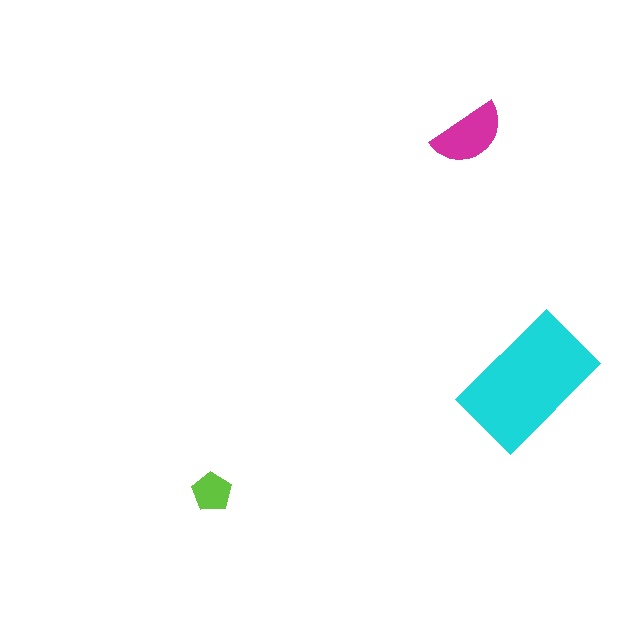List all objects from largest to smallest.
The cyan rectangle, the magenta semicircle, the lime pentagon.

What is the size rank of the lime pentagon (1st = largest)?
3rd.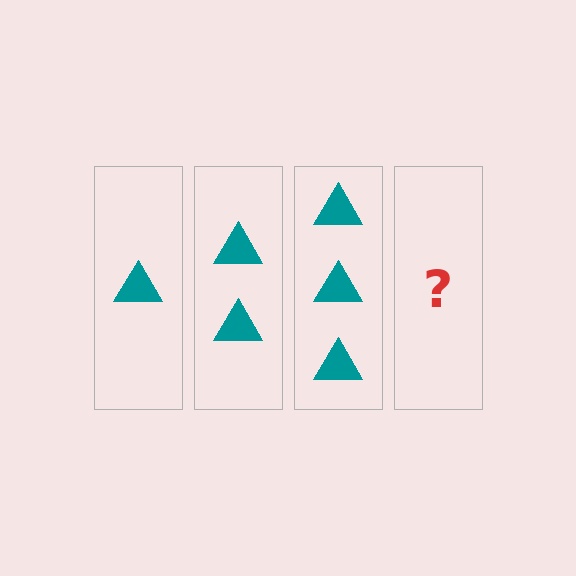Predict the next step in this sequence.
The next step is 4 triangles.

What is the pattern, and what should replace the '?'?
The pattern is that each step adds one more triangle. The '?' should be 4 triangles.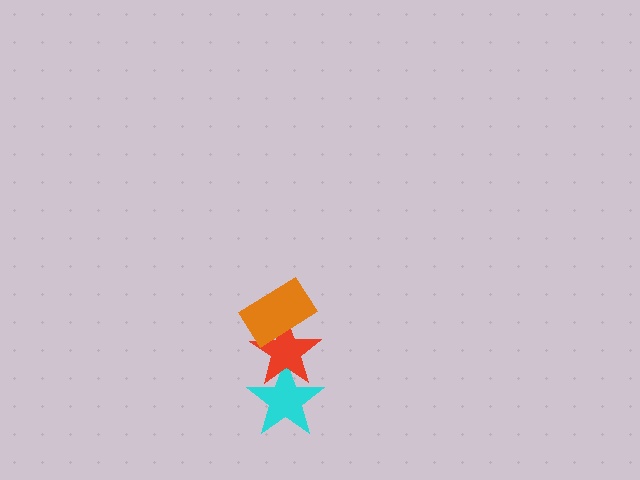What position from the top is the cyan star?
The cyan star is 3rd from the top.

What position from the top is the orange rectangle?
The orange rectangle is 1st from the top.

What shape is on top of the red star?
The orange rectangle is on top of the red star.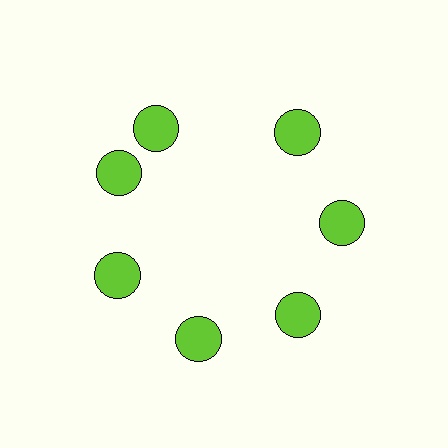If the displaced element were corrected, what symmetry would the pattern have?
It would have 7-fold rotational symmetry — the pattern would map onto itself every 51 degrees.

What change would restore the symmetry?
The symmetry would be restored by rotating it back into even spacing with its neighbors so that all 7 circles sit at equal angles and equal distance from the center.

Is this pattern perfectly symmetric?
No. The 7 lime circles are arranged in a ring, but one element near the 12 o'clock position is rotated out of alignment along the ring, breaking the 7-fold rotational symmetry.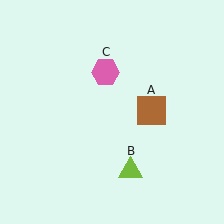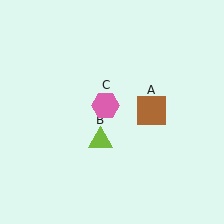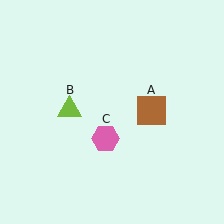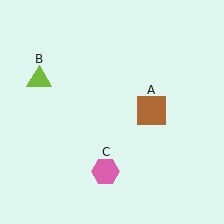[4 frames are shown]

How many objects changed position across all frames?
2 objects changed position: lime triangle (object B), pink hexagon (object C).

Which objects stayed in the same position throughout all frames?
Brown square (object A) remained stationary.